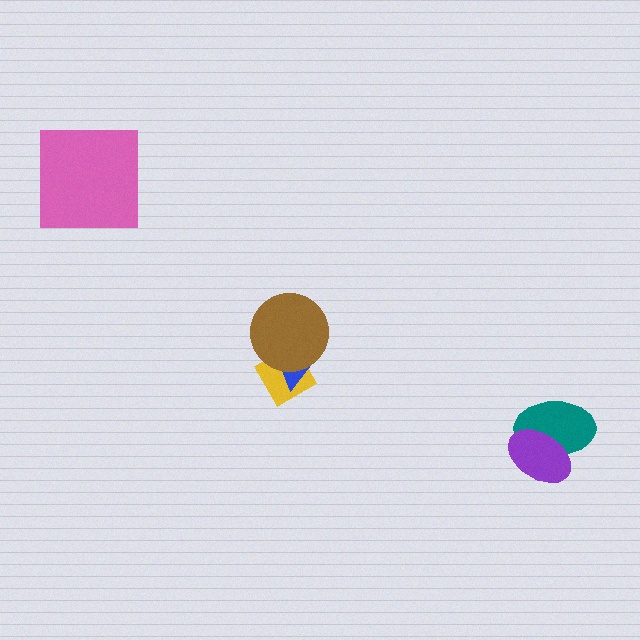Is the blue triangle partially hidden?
Yes, it is partially covered by another shape.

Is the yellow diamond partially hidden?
Yes, it is partially covered by another shape.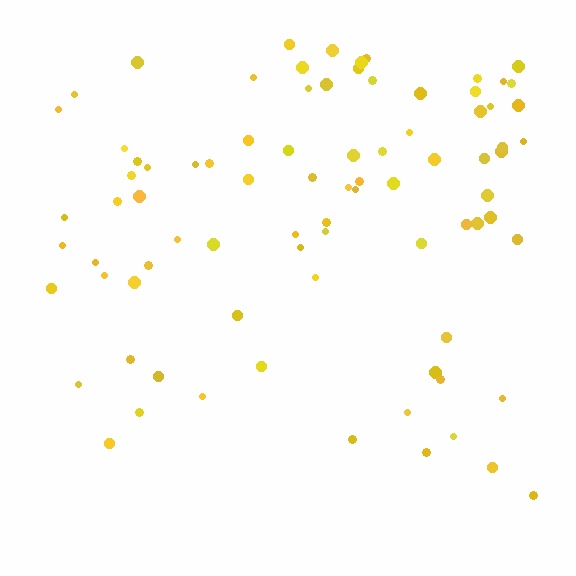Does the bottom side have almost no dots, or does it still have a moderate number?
Still a moderate number, just noticeably fewer than the top.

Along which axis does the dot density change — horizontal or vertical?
Vertical.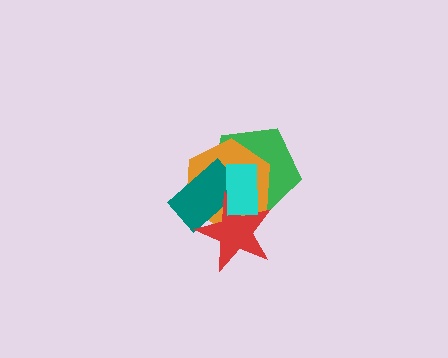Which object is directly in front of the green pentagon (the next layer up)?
The orange hexagon is directly in front of the green pentagon.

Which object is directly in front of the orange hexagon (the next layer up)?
The teal rectangle is directly in front of the orange hexagon.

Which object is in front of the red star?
The cyan rectangle is in front of the red star.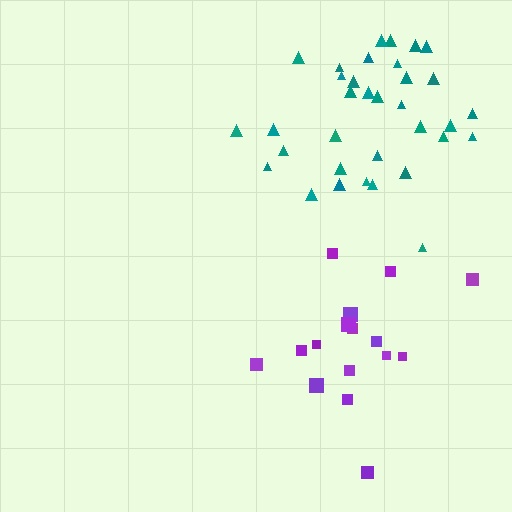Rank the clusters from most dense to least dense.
teal, purple.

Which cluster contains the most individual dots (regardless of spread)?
Teal (34).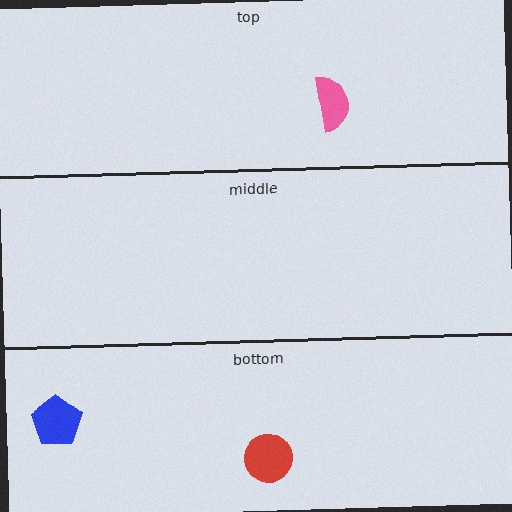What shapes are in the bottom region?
The blue pentagon, the red circle.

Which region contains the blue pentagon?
The bottom region.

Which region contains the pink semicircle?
The top region.